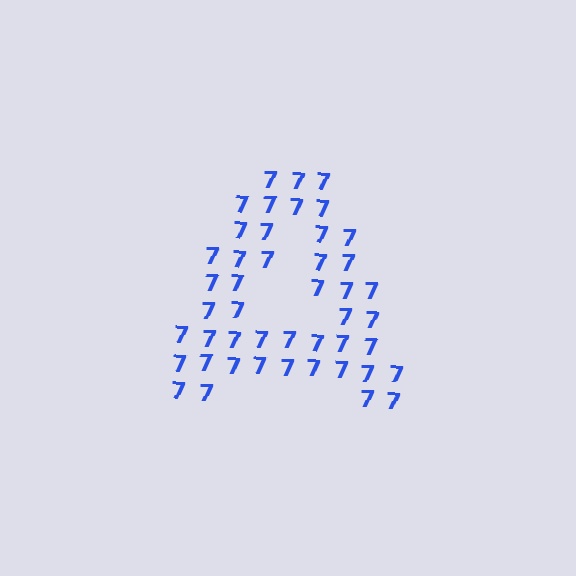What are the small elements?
The small elements are digit 7's.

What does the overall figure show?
The overall figure shows the letter A.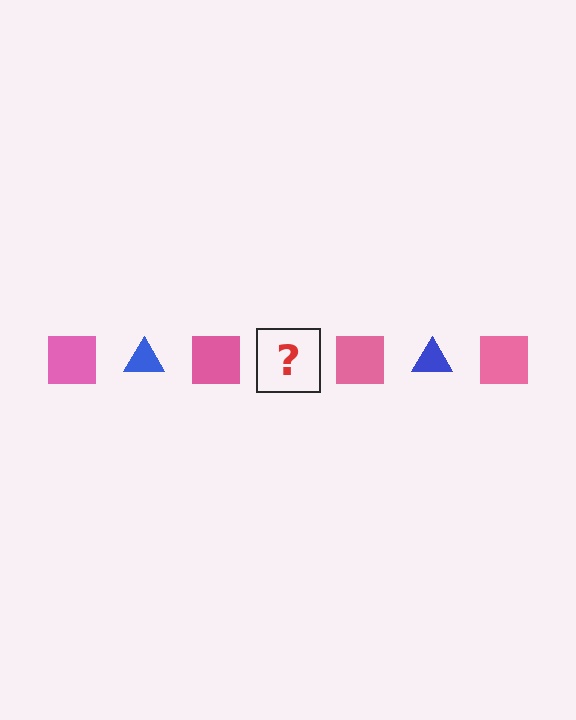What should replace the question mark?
The question mark should be replaced with a blue triangle.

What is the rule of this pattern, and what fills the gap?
The rule is that the pattern alternates between pink square and blue triangle. The gap should be filled with a blue triangle.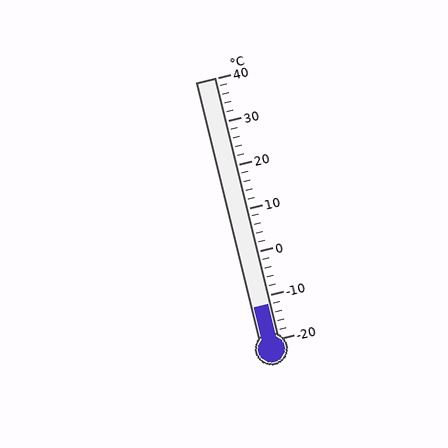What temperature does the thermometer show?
The thermometer shows approximately -12°C.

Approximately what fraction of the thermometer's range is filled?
The thermometer is filled to approximately 15% of its range.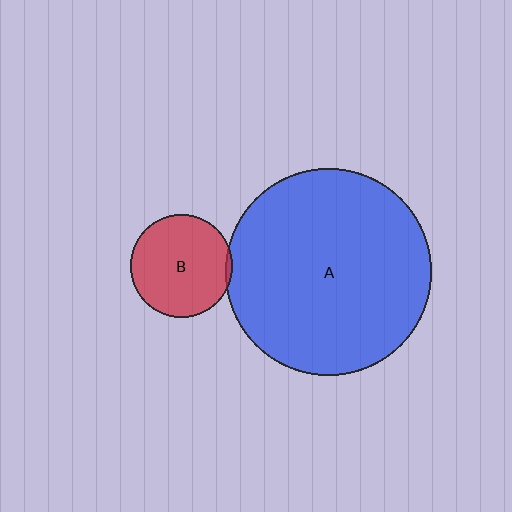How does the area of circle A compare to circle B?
Approximately 4.1 times.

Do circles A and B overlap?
Yes.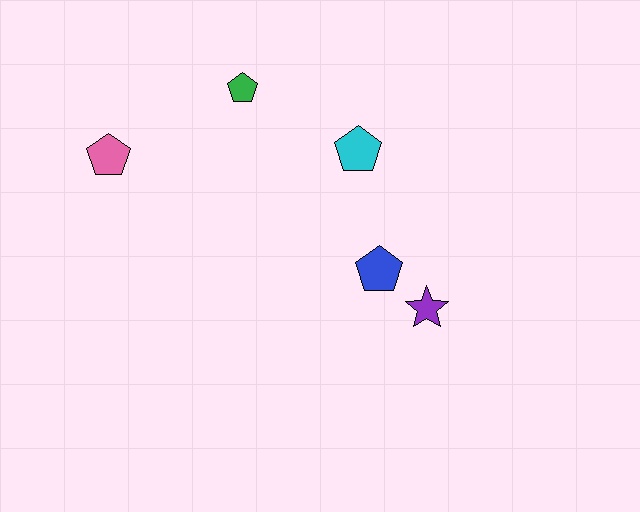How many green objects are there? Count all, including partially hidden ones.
There is 1 green object.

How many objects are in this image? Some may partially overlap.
There are 5 objects.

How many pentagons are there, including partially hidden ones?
There are 4 pentagons.